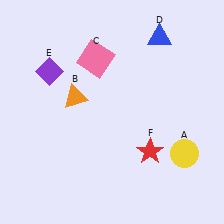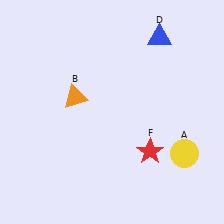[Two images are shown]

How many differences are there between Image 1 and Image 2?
There are 2 differences between the two images.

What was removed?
The purple diamond (E), the pink square (C) were removed in Image 2.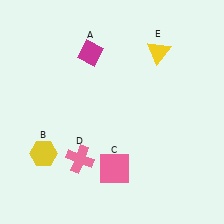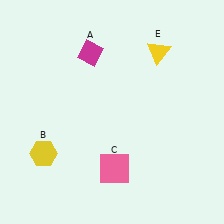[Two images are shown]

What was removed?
The pink cross (D) was removed in Image 2.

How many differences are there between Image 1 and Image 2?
There is 1 difference between the two images.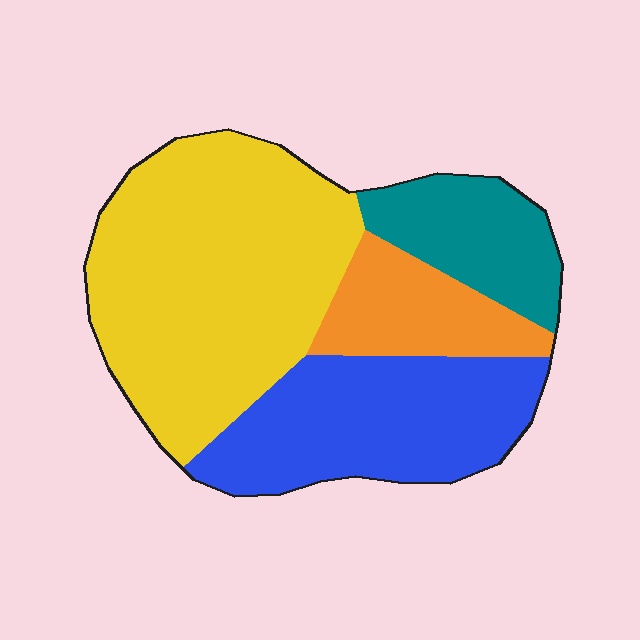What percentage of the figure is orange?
Orange covers about 15% of the figure.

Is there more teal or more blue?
Blue.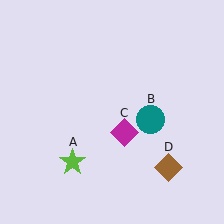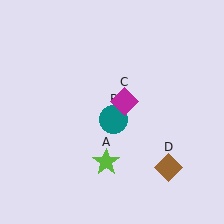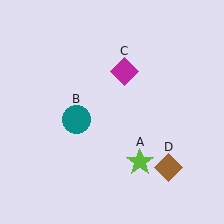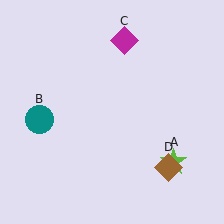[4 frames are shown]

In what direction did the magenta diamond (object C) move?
The magenta diamond (object C) moved up.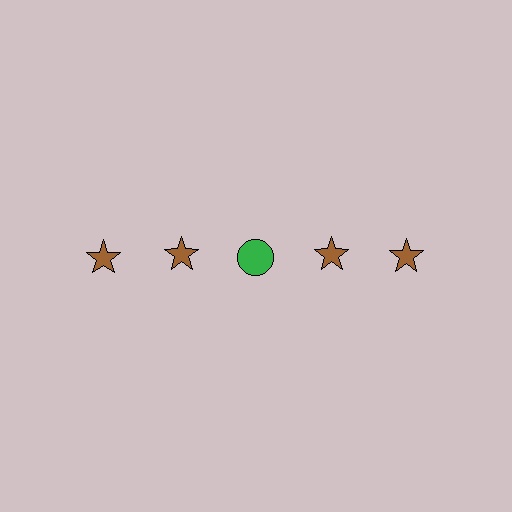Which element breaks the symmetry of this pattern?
The green circle in the top row, center column breaks the symmetry. All other shapes are brown stars.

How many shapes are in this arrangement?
There are 5 shapes arranged in a grid pattern.